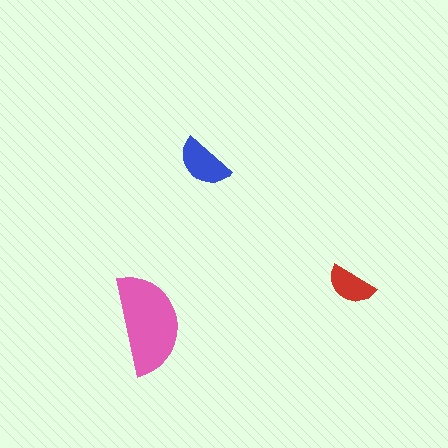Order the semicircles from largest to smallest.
the pink one, the blue one, the red one.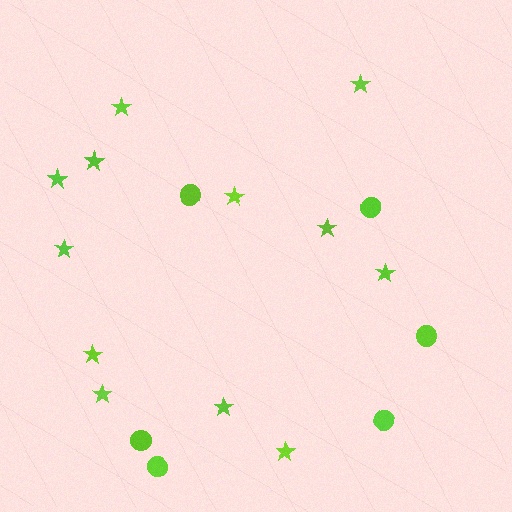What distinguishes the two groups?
There are 2 groups: one group of circles (6) and one group of stars (12).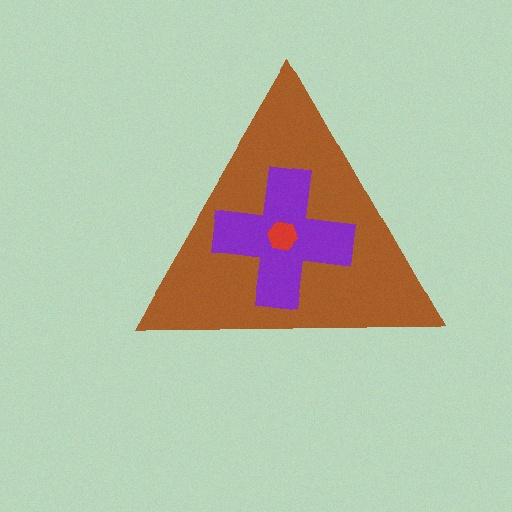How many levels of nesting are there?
3.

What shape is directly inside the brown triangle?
The purple cross.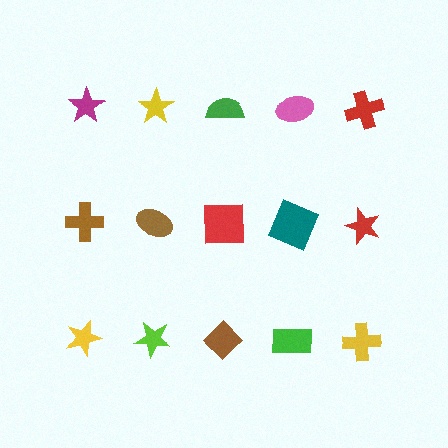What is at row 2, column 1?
A brown cross.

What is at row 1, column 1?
A magenta star.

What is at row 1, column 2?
A yellow star.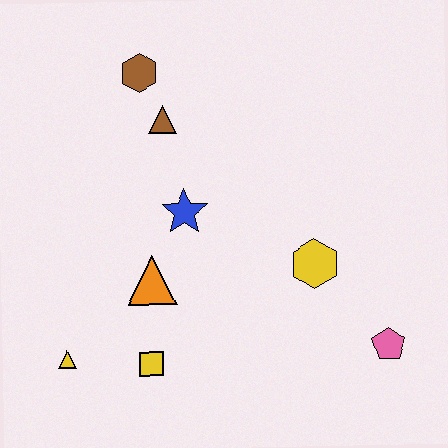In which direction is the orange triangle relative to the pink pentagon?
The orange triangle is to the left of the pink pentagon.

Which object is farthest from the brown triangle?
The pink pentagon is farthest from the brown triangle.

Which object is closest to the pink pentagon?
The yellow hexagon is closest to the pink pentagon.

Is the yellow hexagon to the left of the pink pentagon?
Yes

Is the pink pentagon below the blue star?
Yes